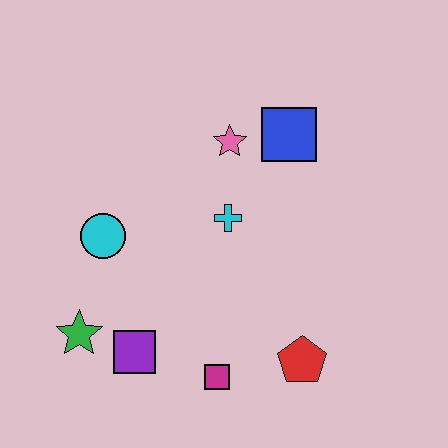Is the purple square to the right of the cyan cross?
No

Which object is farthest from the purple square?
The blue square is farthest from the purple square.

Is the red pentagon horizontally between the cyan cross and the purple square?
No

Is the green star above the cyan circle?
No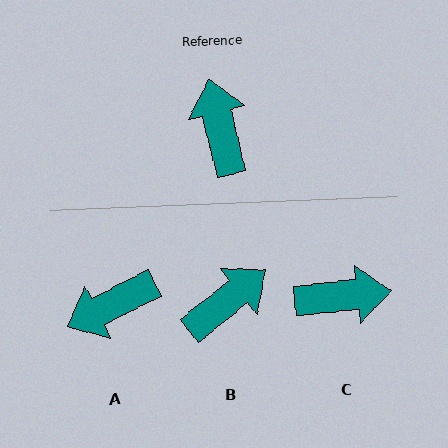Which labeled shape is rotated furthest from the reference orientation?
A, about 103 degrees away.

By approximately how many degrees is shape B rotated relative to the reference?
Approximately 65 degrees clockwise.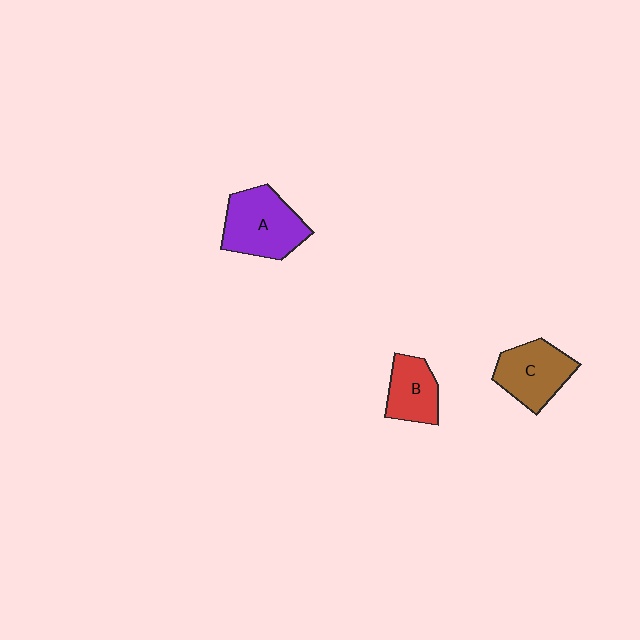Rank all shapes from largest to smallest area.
From largest to smallest: A (purple), C (brown), B (red).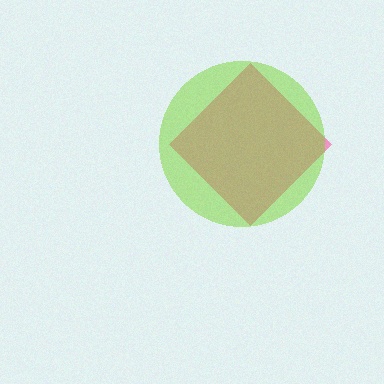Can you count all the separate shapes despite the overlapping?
Yes, there are 2 separate shapes.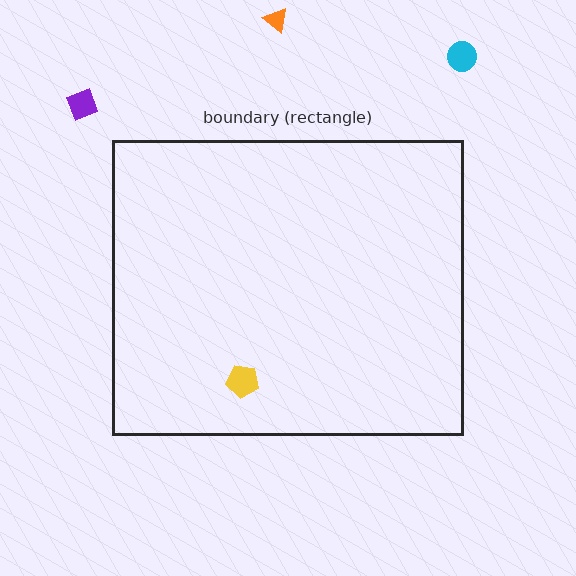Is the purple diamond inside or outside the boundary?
Outside.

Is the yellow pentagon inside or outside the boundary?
Inside.